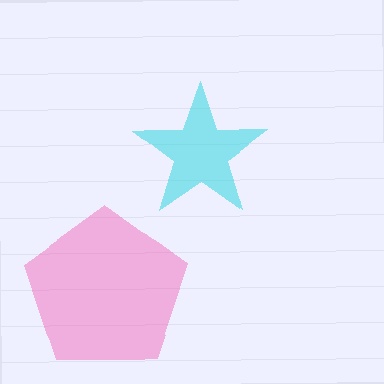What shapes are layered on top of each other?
The layered shapes are: a cyan star, a pink pentagon.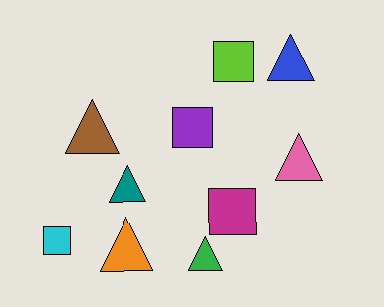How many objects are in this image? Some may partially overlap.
There are 10 objects.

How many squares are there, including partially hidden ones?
There are 4 squares.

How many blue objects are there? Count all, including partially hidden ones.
There is 1 blue object.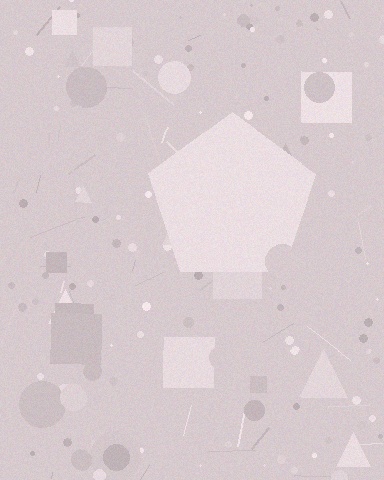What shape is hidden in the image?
A pentagon is hidden in the image.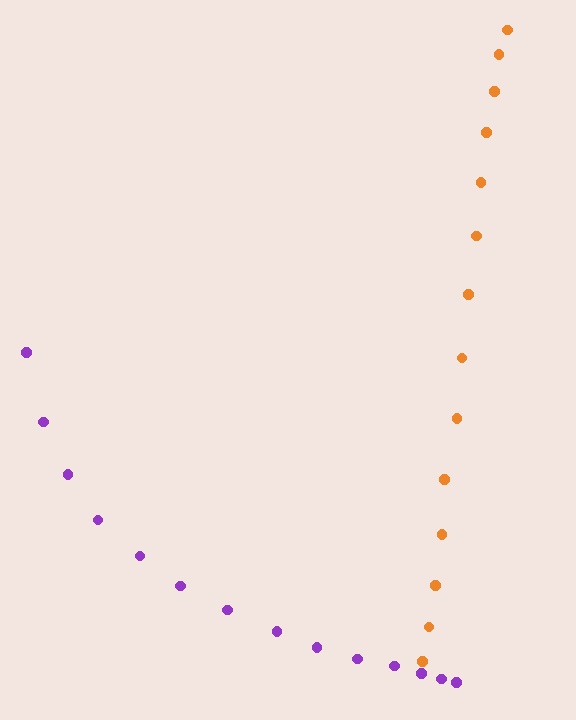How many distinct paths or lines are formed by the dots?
There are 2 distinct paths.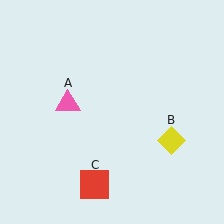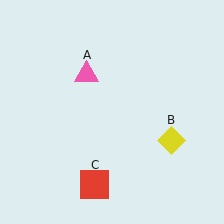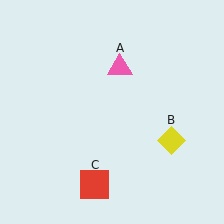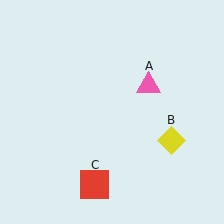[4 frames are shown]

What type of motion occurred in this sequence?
The pink triangle (object A) rotated clockwise around the center of the scene.